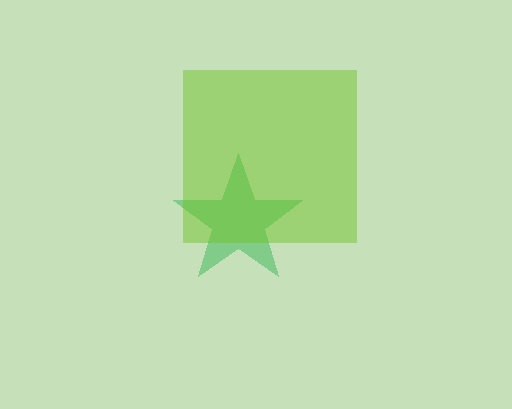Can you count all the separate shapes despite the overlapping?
Yes, there are 2 separate shapes.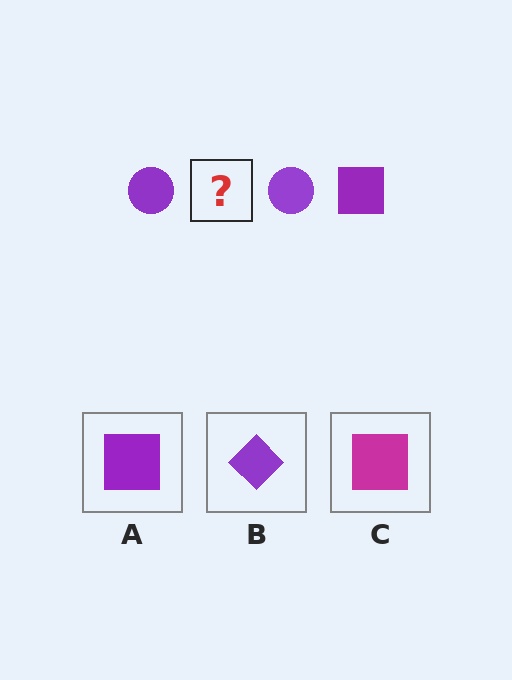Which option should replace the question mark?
Option A.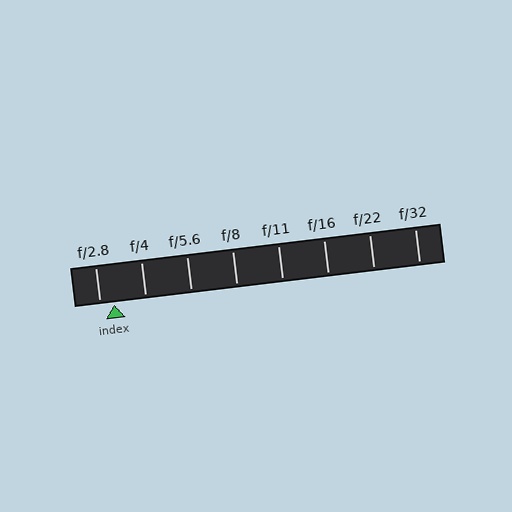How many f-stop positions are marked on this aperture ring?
There are 8 f-stop positions marked.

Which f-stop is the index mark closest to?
The index mark is closest to f/2.8.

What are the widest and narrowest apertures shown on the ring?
The widest aperture shown is f/2.8 and the narrowest is f/32.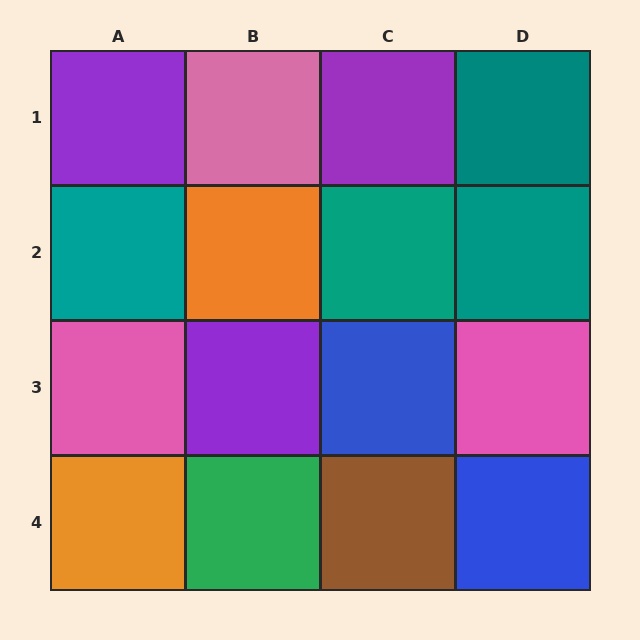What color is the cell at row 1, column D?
Teal.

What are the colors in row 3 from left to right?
Pink, purple, blue, pink.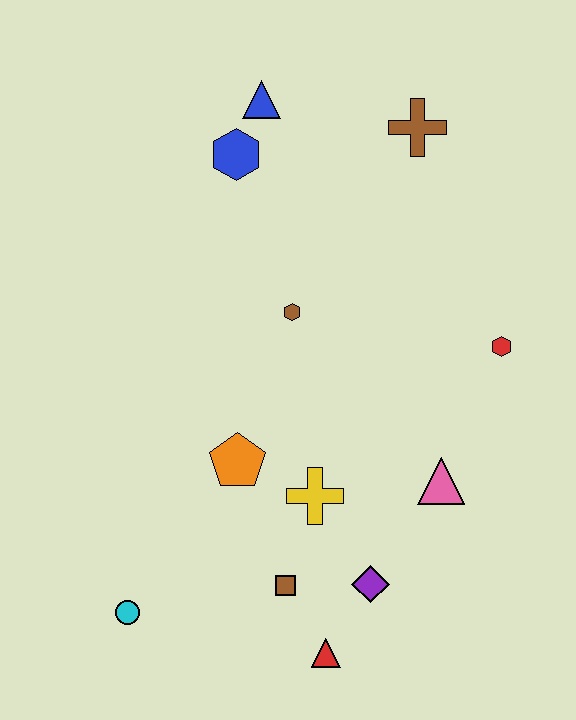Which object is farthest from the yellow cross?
The blue triangle is farthest from the yellow cross.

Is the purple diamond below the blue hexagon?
Yes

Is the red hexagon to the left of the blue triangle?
No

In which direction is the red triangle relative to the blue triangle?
The red triangle is below the blue triangle.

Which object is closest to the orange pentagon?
The yellow cross is closest to the orange pentagon.